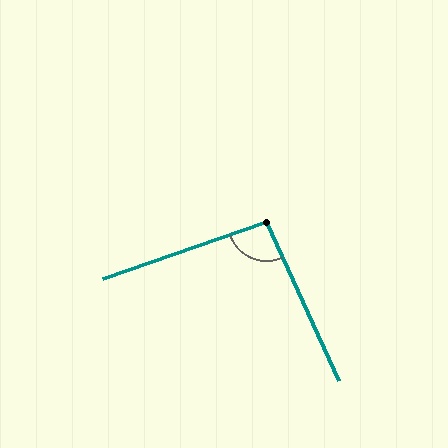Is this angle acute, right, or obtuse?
It is approximately a right angle.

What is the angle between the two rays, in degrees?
Approximately 95 degrees.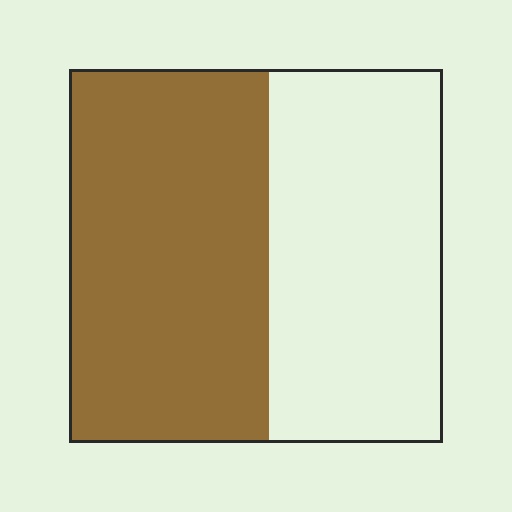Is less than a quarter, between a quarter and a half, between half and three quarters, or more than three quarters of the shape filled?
Between half and three quarters.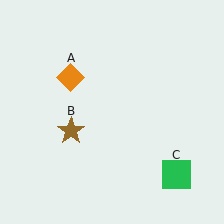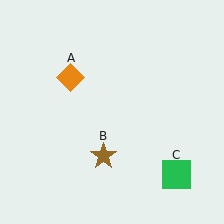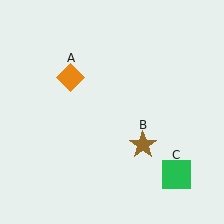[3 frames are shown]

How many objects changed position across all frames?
1 object changed position: brown star (object B).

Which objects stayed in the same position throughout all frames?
Orange diamond (object A) and green square (object C) remained stationary.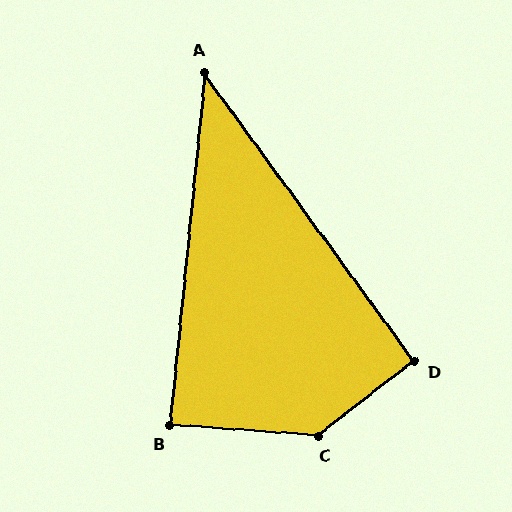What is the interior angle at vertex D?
Approximately 92 degrees (approximately right).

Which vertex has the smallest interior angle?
A, at approximately 42 degrees.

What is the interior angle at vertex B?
Approximately 88 degrees (approximately right).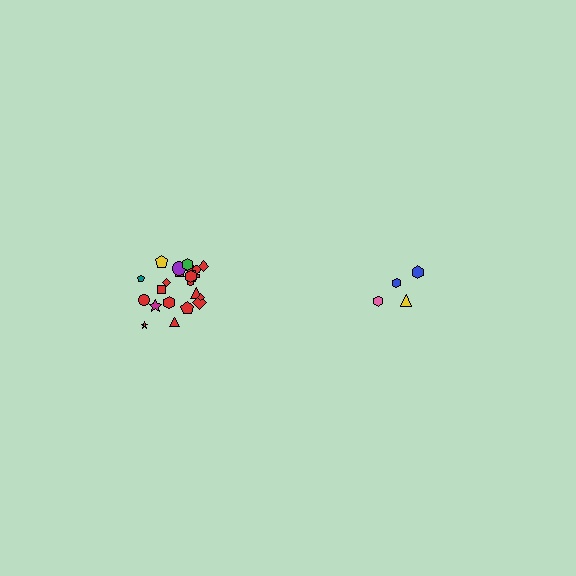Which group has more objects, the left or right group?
The left group.